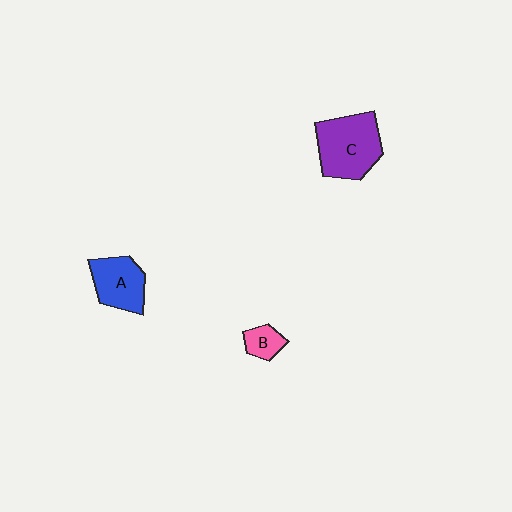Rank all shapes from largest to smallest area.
From largest to smallest: C (purple), A (blue), B (pink).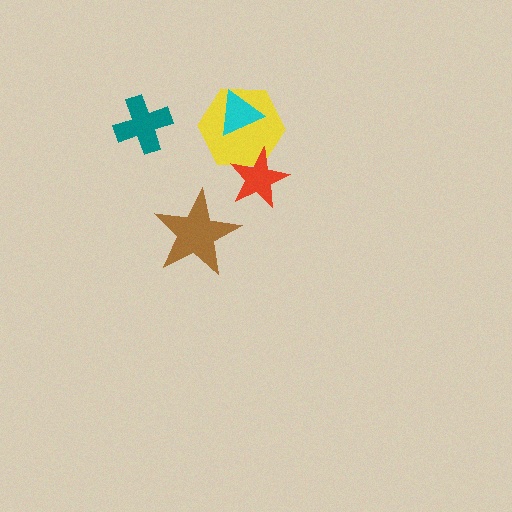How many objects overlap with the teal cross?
0 objects overlap with the teal cross.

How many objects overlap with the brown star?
0 objects overlap with the brown star.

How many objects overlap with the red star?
1 object overlaps with the red star.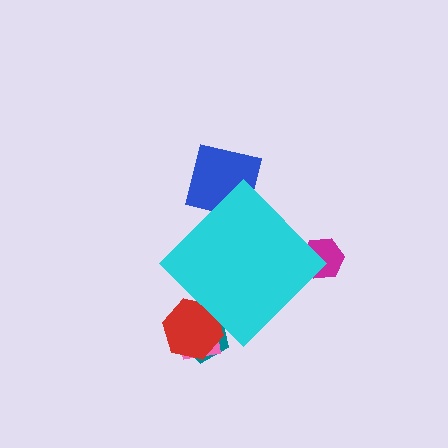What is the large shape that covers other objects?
A cyan diamond.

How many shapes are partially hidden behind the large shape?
5 shapes are partially hidden.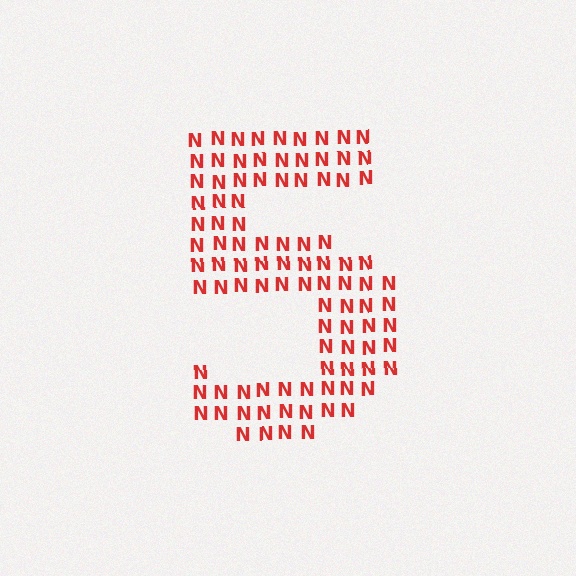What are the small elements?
The small elements are letter N's.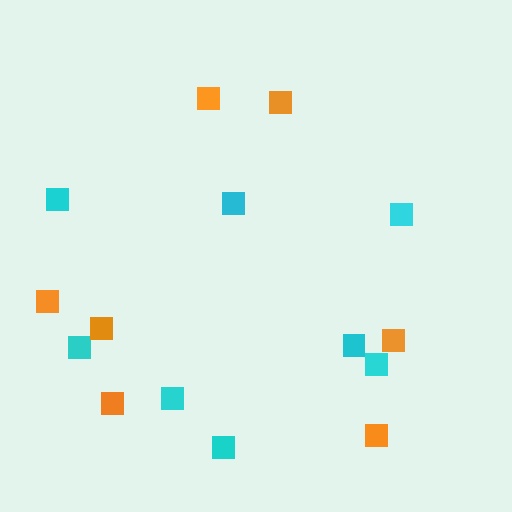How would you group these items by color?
There are 2 groups: one group of cyan squares (8) and one group of orange squares (7).